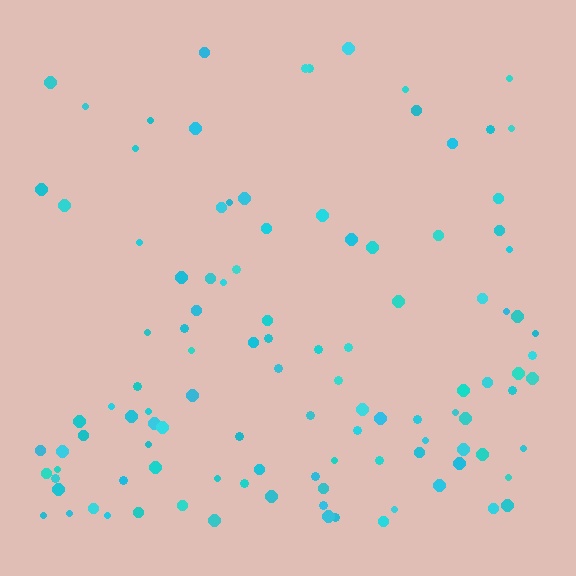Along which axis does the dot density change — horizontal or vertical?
Vertical.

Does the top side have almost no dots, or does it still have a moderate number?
Still a moderate number, just noticeably fewer than the bottom.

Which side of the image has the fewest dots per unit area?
The top.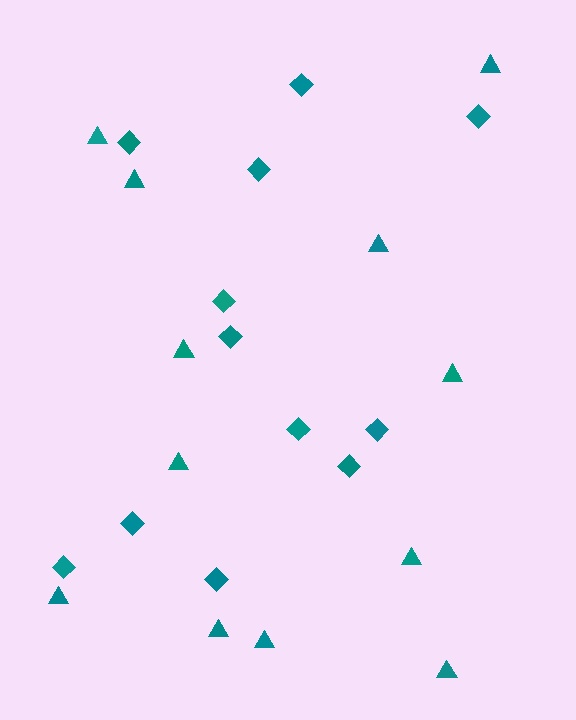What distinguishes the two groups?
There are 2 groups: one group of diamonds (12) and one group of triangles (12).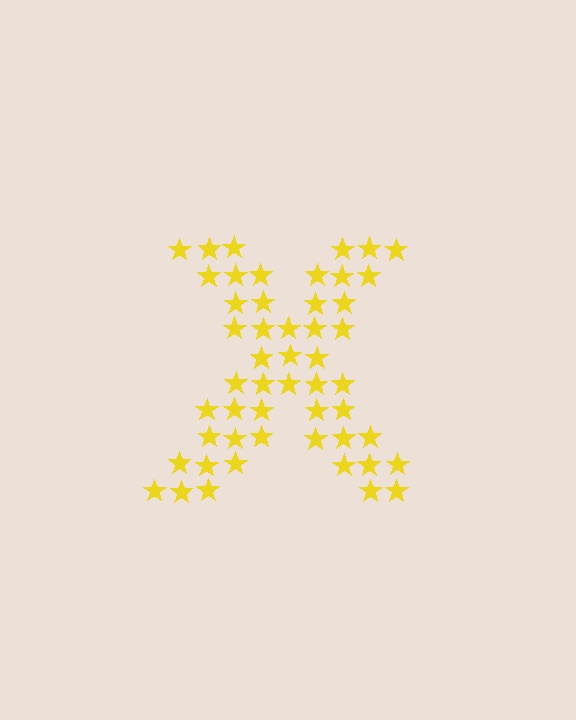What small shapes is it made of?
It is made of small stars.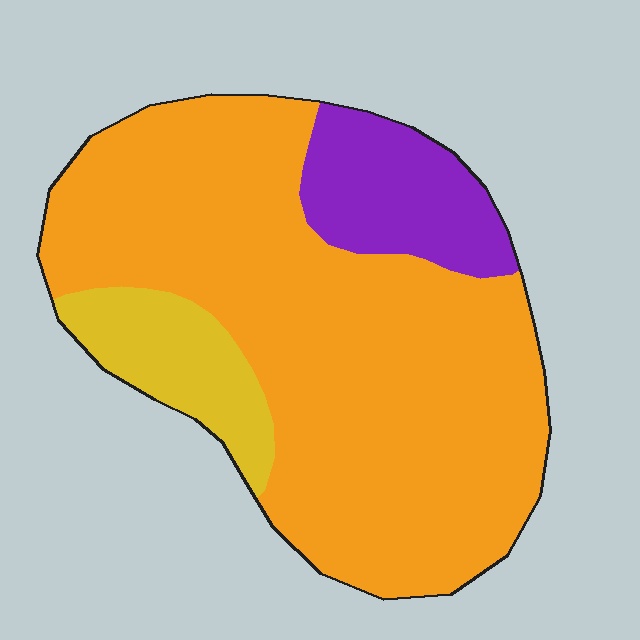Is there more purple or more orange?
Orange.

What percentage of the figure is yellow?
Yellow covers 12% of the figure.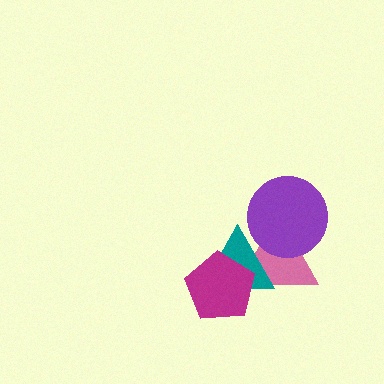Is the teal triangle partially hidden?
Yes, it is partially covered by another shape.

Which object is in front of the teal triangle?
The magenta pentagon is in front of the teal triangle.